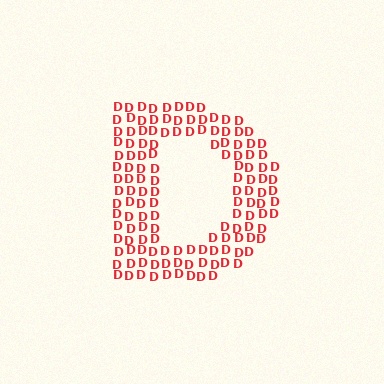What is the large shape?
The large shape is the letter D.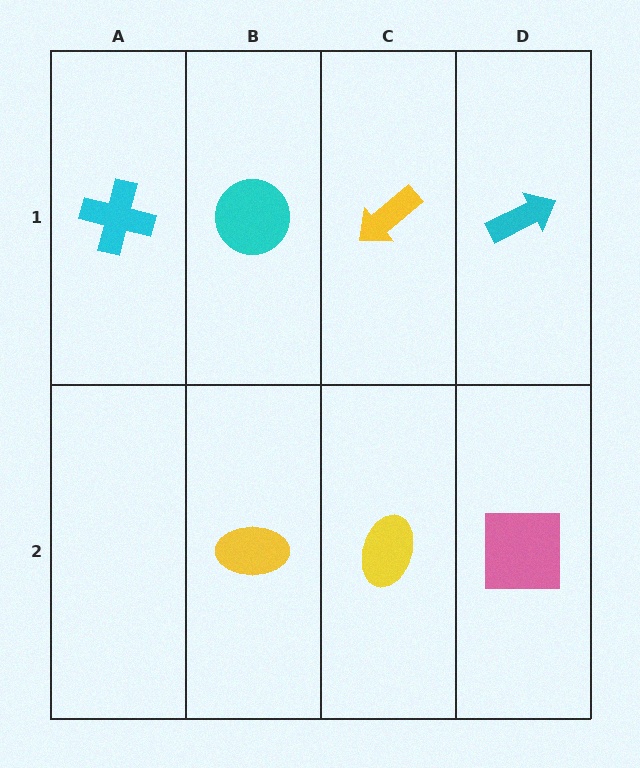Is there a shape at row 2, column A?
No, that cell is empty.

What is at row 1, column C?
A yellow arrow.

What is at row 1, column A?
A cyan cross.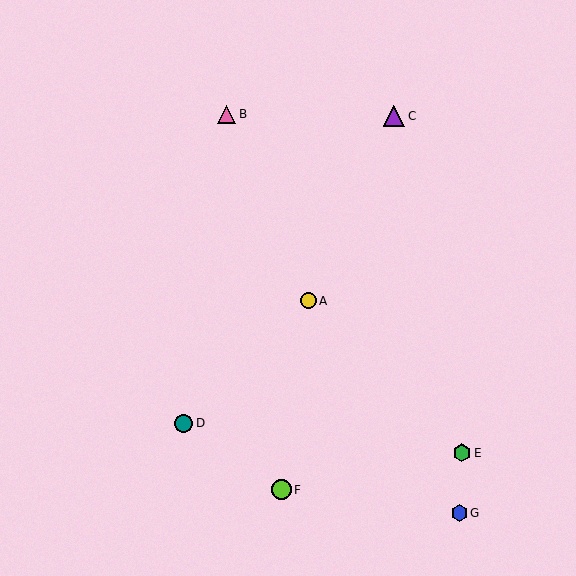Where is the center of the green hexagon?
The center of the green hexagon is at (462, 453).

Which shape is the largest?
The purple triangle (labeled C) is the largest.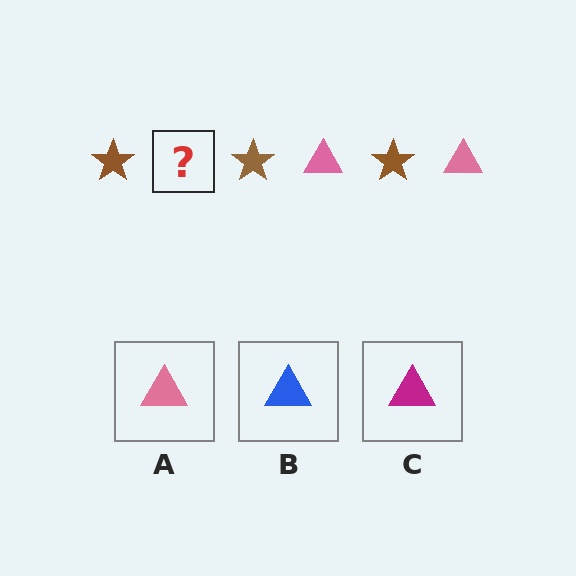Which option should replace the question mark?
Option A.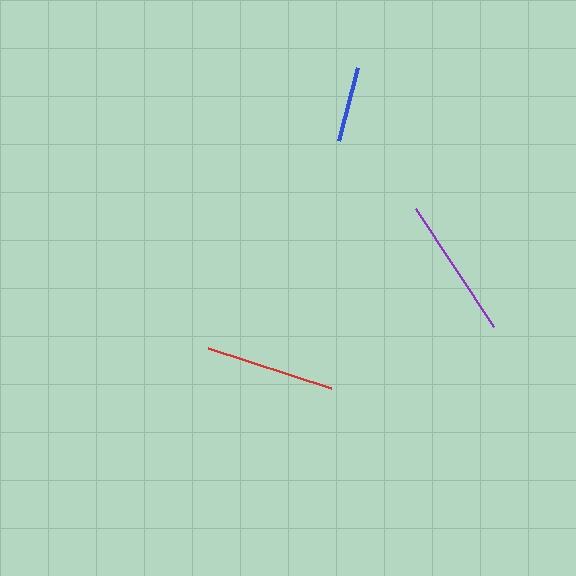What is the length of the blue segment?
The blue segment is approximately 76 pixels long.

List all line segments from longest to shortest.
From longest to shortest: purple, red, blue.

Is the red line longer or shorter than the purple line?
The purple line is longer than the red line.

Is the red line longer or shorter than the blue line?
The red line is longer than the blue line.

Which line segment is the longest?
The purple line is the longest at approximately 142 pixels.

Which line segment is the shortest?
The blue line is the shortest at approximately 76 pixels.